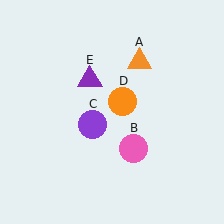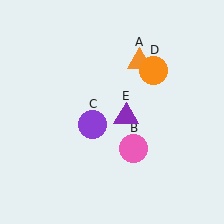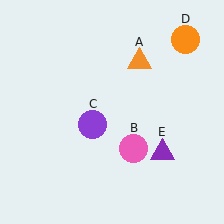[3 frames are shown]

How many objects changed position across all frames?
2 objects changed position: orange circle (object D), purple triangle (object E).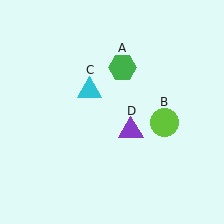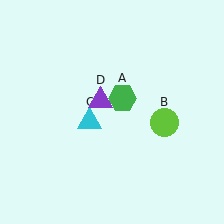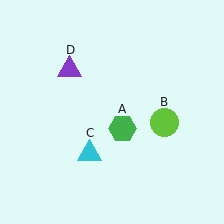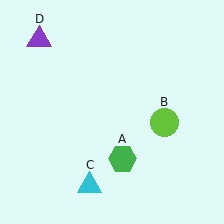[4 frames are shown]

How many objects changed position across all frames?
3 objects changed position: green hexagon (object A), cyan triangle (object C), purple triangle (object D).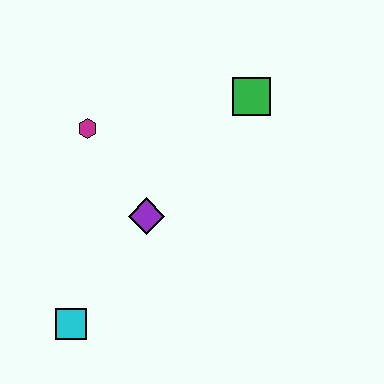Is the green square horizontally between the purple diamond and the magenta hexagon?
No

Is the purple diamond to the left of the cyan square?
No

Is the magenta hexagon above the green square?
No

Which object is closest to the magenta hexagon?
The purple diamond is closest to the magenta hexagon.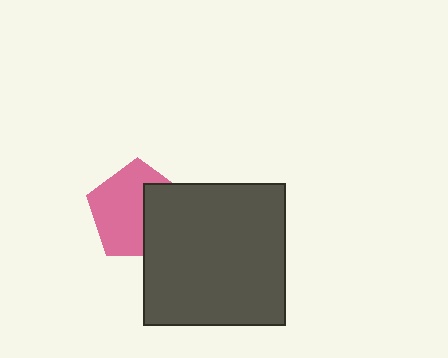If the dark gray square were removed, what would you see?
You would see the complete pink pentagon.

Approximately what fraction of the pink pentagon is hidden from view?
Roughly 38% of the pink pentagon is hidden behind the dark gray square.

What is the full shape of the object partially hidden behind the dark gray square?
The partially hidden object is a pink pentagon.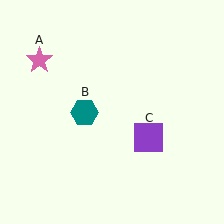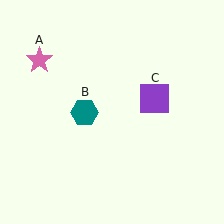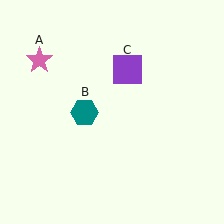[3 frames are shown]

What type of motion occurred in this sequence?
The purple square (object C) rotated counterclockwise around the center of the scene.